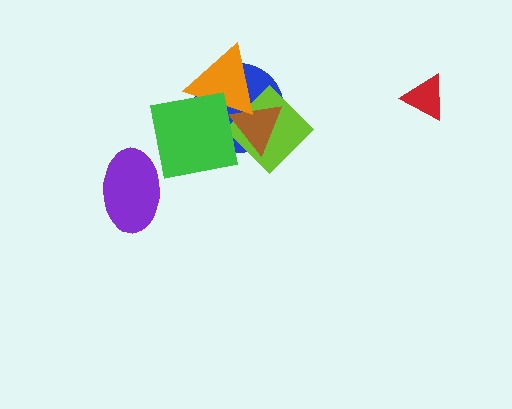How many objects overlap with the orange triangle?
4 objects overlap with the orange triangle.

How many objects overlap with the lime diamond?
3 objects overlap with the lime diamond.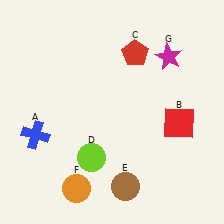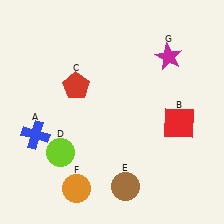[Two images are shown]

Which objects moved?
The objects that moved are: the red pentagon (C), the lime circle (D).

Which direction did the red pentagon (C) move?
The red pentagon (C) moved left.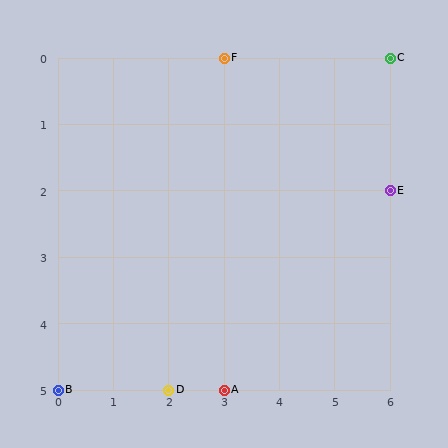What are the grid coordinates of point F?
Point F is at grid coordinates (3, 0).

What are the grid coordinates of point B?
Point B is at grid coordinates (0, 5).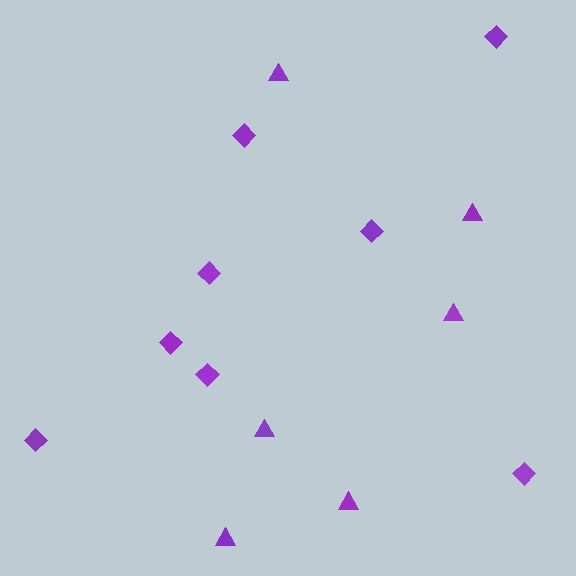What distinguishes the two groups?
There are 2 groups: one group of triangles (6) and one group of diamonds (8).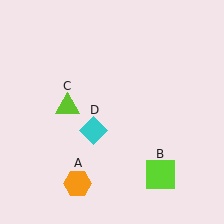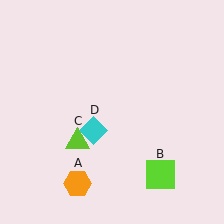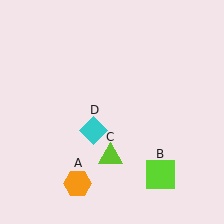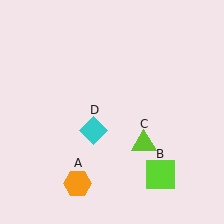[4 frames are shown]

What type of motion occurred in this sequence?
The lime triangle (object C) rotated counterclockwise around the center of the scene.